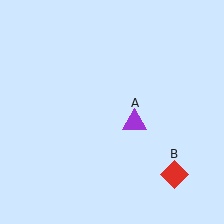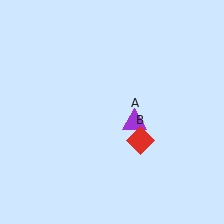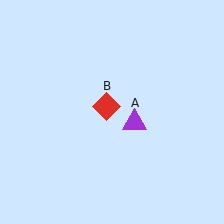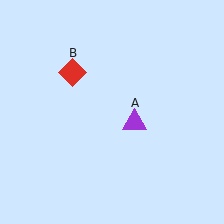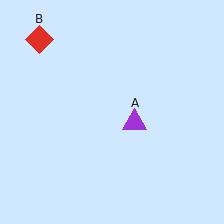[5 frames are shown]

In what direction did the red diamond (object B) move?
The red diamond (object B) moved up and to the left.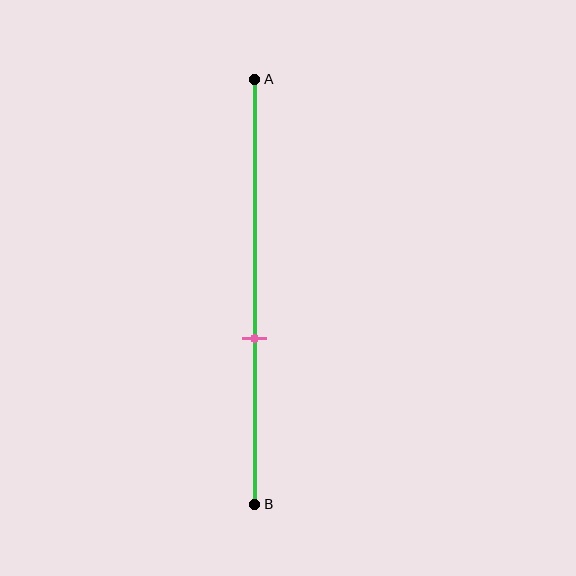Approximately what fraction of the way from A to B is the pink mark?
The pink mark is approximately 60% of the way from A to B.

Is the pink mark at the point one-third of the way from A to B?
No, the mark is at about 60% from A, not at the 33% one-third point.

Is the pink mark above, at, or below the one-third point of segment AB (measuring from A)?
The pink mark is below the one-third point of segment AB.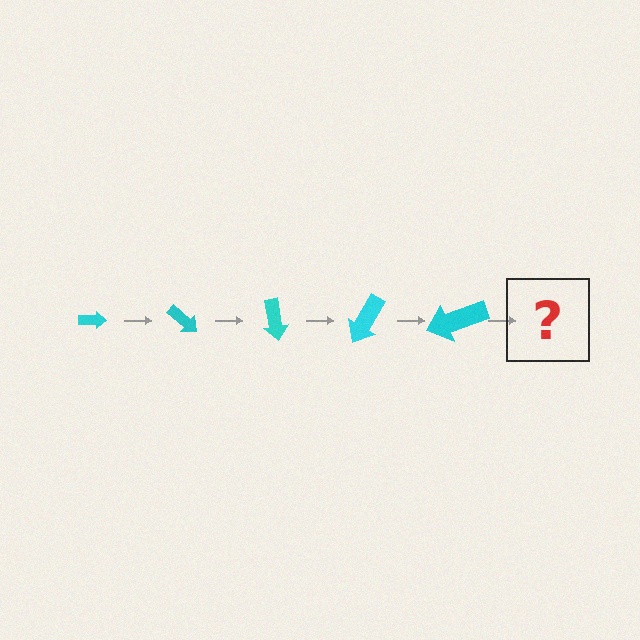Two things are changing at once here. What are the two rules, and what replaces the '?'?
The two rules are that the arrow grows larger each step and it rotates 40 degrees each step. The '?' should be an arrow, larger than the previous one and rotated 200 degrees from the start.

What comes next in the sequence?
The next element should be an arrow, larger than the previous one and rotated 200 degrees from the start.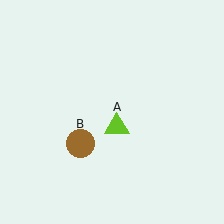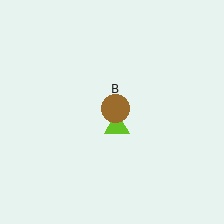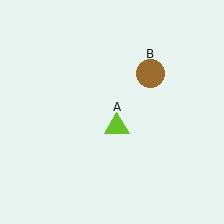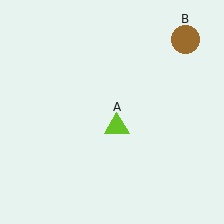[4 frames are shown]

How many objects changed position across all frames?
1 object changed position: brown circle (object B).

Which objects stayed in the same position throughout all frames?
Lime triangle (object A) remained stationary.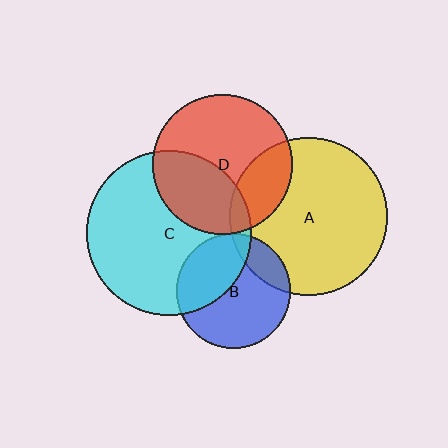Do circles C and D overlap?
Yes.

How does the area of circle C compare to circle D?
Approximately 1.4 times.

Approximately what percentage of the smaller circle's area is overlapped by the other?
Approximately 35%.